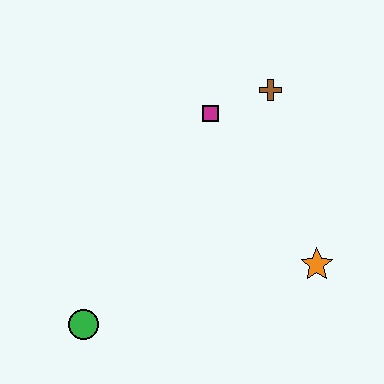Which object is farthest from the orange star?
The green circle is farthest from the orange star.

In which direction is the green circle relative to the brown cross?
The green circle is below the brown cross.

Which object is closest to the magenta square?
The brown cross is closest to the magenta square.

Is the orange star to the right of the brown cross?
Yes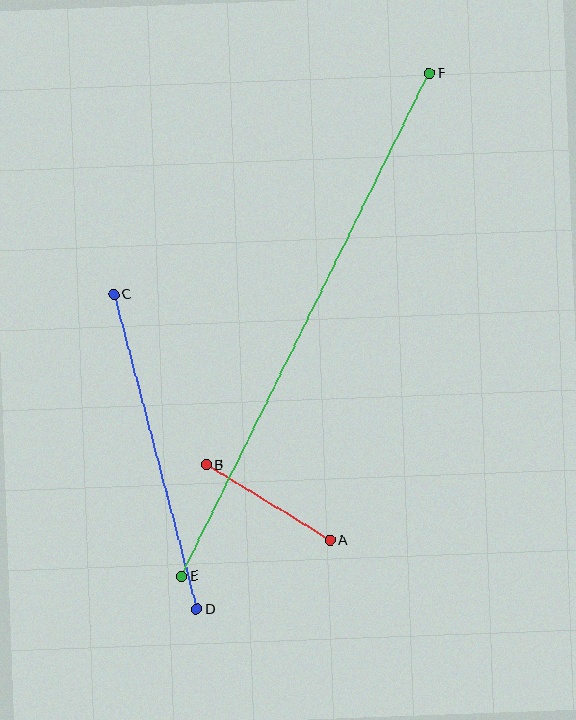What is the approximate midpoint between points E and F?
The midpoint is at approximately (306, 325) pixels.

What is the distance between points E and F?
The distance is approximately 560 pixels.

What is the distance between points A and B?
The distance is approximately 145 pixels.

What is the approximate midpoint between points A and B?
The midpoint is at approximately (268, 503) pixels.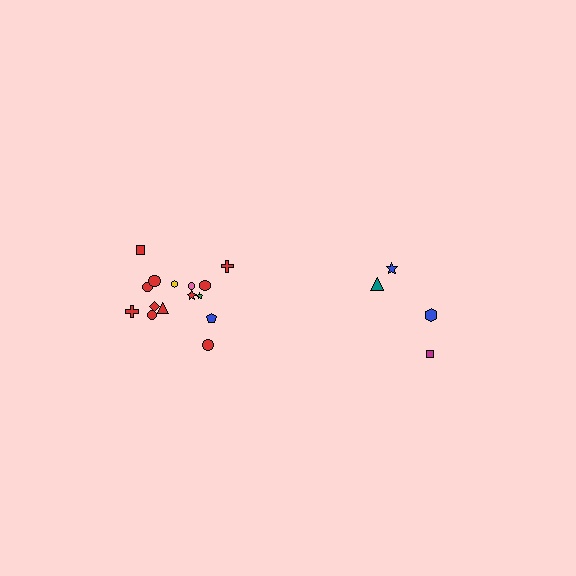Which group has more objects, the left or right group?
The left group.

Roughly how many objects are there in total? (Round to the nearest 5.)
Roughly 20 objects in total.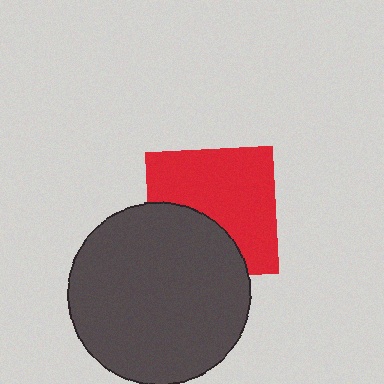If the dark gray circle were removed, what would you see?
You would see the complete red square.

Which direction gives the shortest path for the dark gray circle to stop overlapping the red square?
Moving down gives the shortest separation.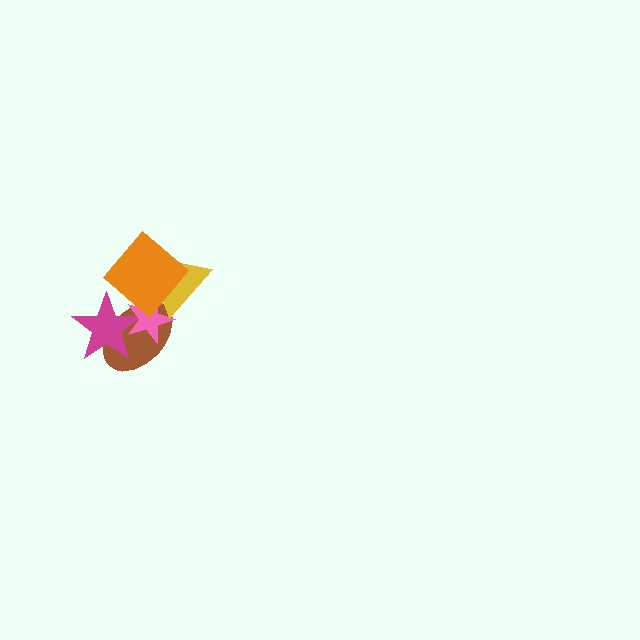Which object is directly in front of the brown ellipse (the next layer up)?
The magenta star is directly in front of the brown ellipse.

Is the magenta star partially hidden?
Yes, it is partially covered by another shape.